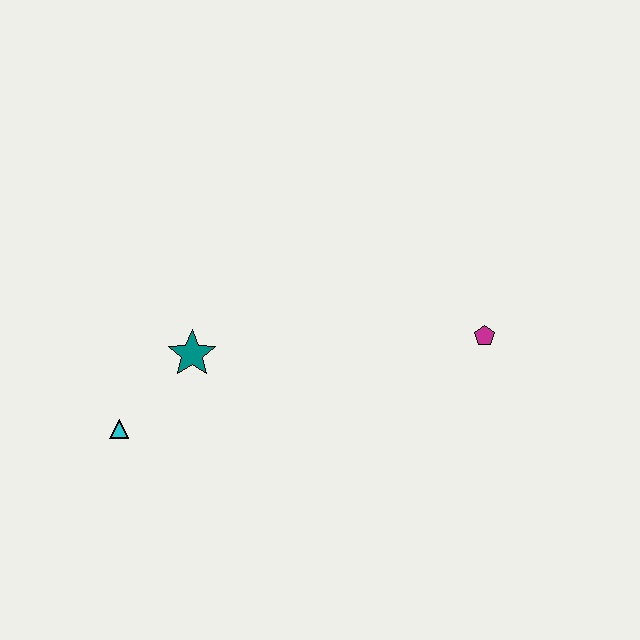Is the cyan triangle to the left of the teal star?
Yes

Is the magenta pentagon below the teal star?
No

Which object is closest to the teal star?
The cyan triangle is closest to the teal star.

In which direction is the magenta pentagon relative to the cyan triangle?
The magenta pentagon is to the right of the cyan triangle.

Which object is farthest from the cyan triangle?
The magenta pentagon is farthest from the cyan triangle.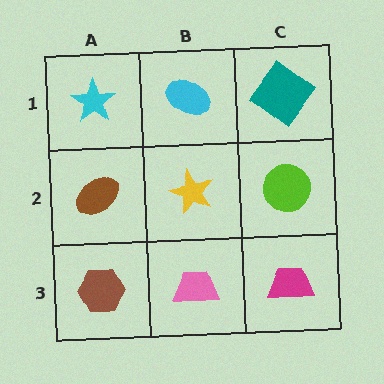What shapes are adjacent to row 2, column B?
A cyan ellipse (row 1, column B), a pink trapezoid (row 3, column B), a brown ellipse (row 2, column A), a lime circle (row 2, column C).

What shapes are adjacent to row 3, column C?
A lime circle (row 2, column C), a pink trapezoid (row 3, column B).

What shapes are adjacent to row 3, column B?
A yellow star (row 2, column B), a brown hexagon (row 3, column A), a magenta trapezoid (row 3, column C).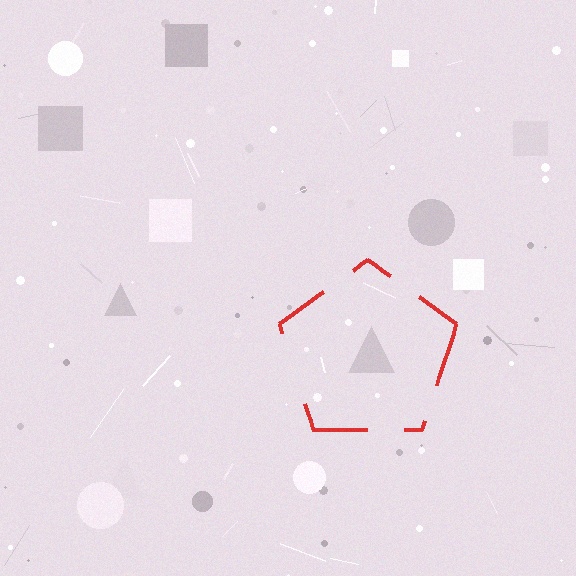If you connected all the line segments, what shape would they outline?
They would outline a pentagon.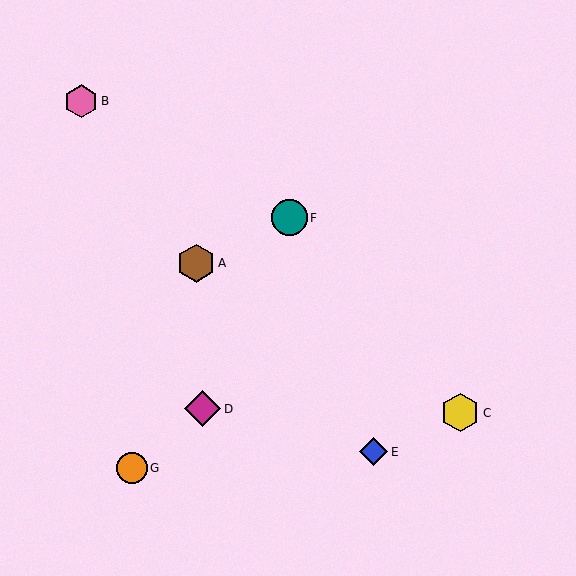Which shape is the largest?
The yellow hexagon (labeled C) is the largest.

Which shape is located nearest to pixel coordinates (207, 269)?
The brown hexagon (labeled A) at (196, 263) is nearest to that location.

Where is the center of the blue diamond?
The center of the blue diamond is at (374, 452).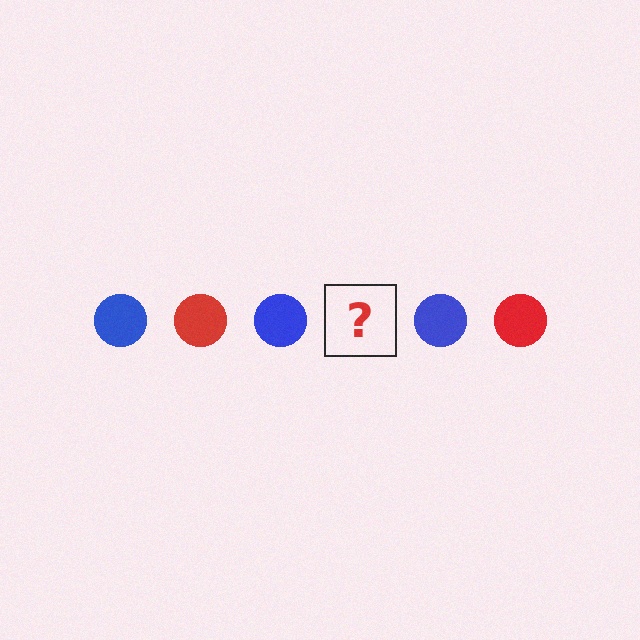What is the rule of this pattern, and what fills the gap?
The rule is that the pattern cycles through blue, red circles. The gap should be filled with a red circle.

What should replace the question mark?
The question mark should be replaced with a red circle.